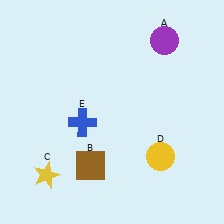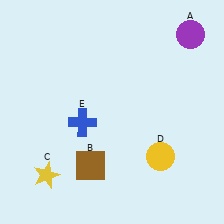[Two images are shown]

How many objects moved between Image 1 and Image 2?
1 object moved between the two images.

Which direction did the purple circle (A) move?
The purple circle (A) moved right.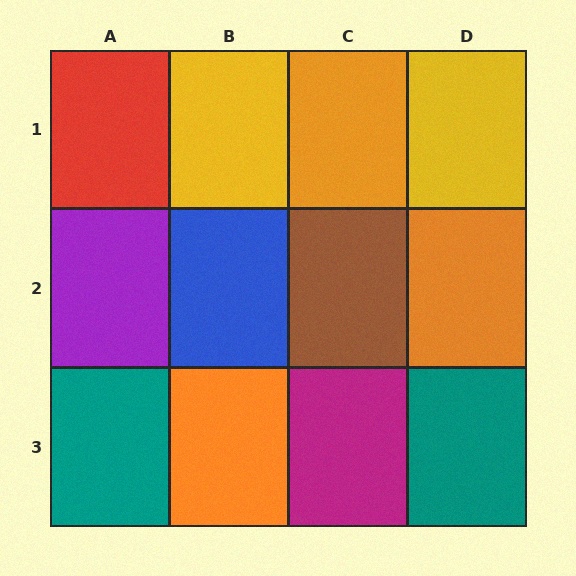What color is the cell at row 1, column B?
Yellow.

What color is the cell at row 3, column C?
Magenta.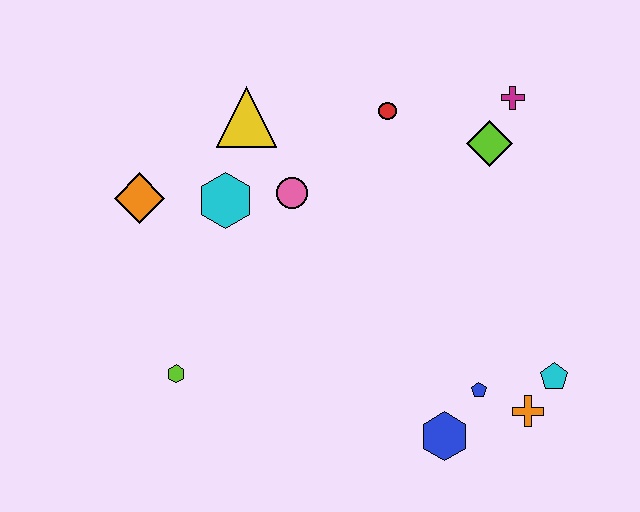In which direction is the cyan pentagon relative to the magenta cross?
The cyan pentagon is below the magenta cross.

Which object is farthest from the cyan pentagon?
The orange diamond is farthest from the cyan pentagon.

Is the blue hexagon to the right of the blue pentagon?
No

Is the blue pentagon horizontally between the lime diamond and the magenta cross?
No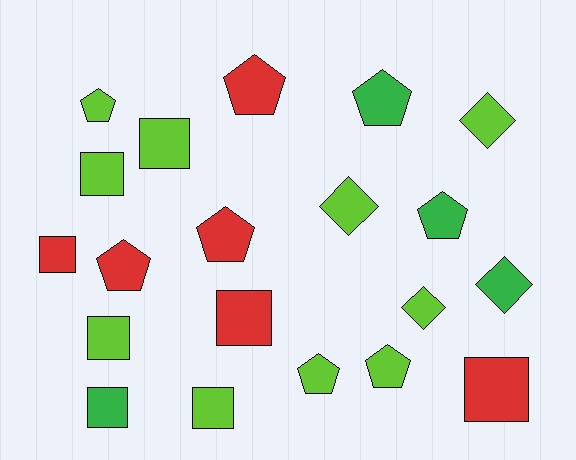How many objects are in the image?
There are 20 objects.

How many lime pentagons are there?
There are 3 lime pentagons.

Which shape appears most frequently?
Square, with 8 objects.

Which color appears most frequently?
Lime, with 10 objects.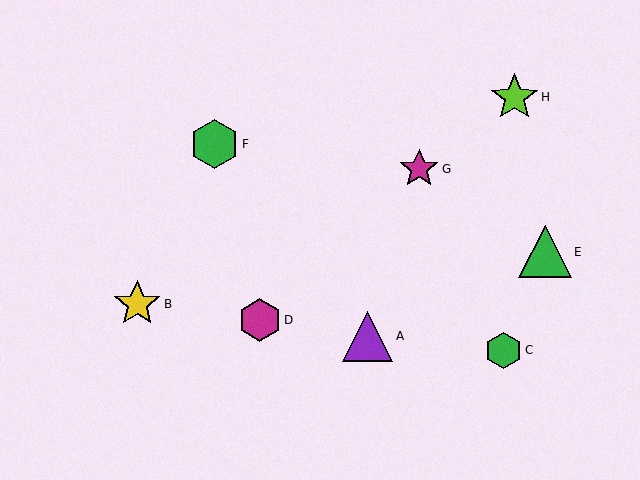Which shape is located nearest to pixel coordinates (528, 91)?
The lime star (labeled H) at (515, 97) is nearest to that location.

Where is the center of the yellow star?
The center of the yellow star is at (137, 304).